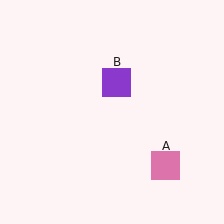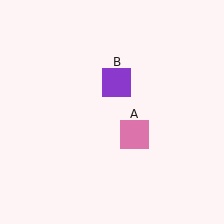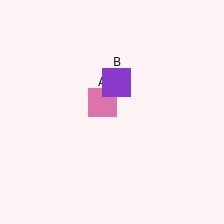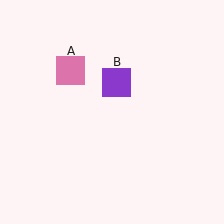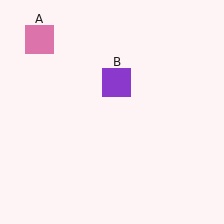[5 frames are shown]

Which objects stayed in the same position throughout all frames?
Purple square (object B) remained stationary.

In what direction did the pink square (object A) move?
The pink square (object A) moved up and to the left.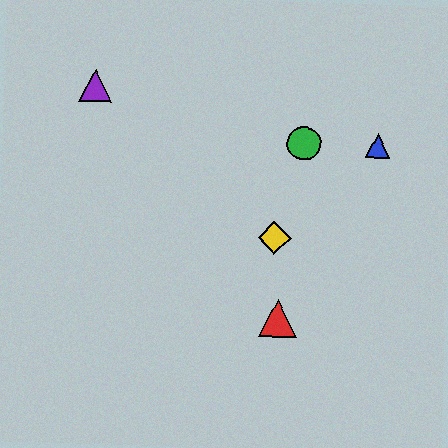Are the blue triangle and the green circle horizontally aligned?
Yes, both are at y≈146.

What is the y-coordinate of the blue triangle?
The blue triangle is at y≈146.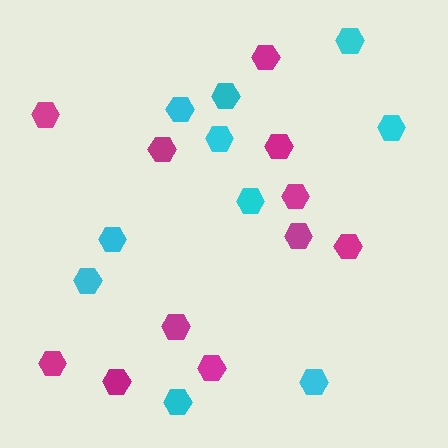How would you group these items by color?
There are 2 groups: one group of magenta hexagons (11) and one group of cyan hexagons (10).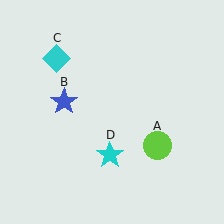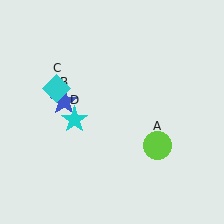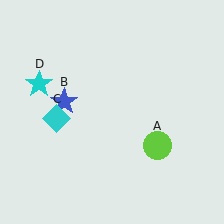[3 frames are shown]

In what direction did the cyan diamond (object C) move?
The cyan diamond (object C) moved down.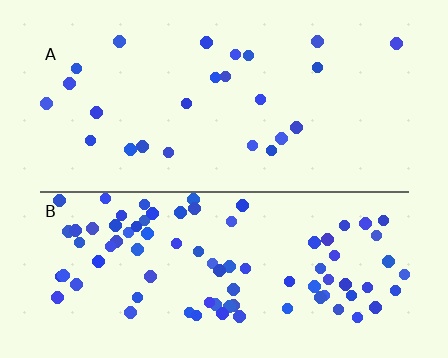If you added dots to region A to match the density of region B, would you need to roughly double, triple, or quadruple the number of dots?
Approximately quadruple.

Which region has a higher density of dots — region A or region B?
B (the bottom).